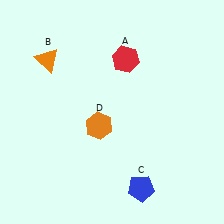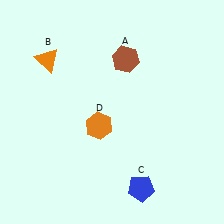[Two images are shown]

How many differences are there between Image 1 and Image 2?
There is 1 difference between the two images.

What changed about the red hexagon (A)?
In Image 1, A is red. In Image 2, it changed to brown.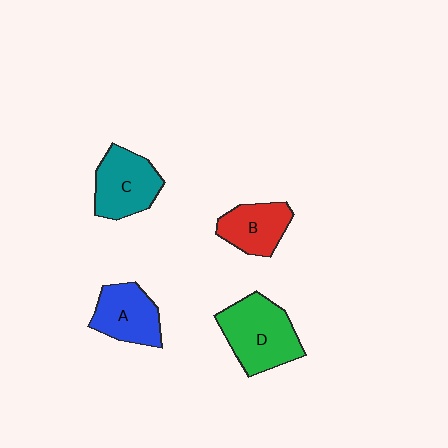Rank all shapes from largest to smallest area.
From largest to smallest: D (green), C (teal), A (blue), B (red).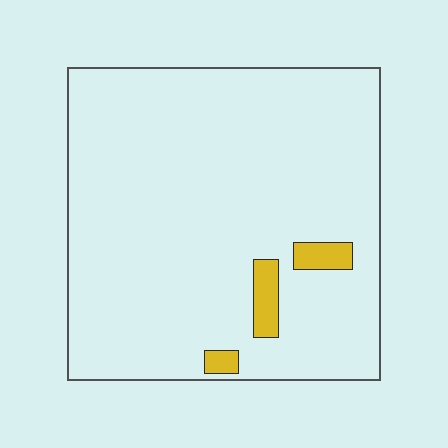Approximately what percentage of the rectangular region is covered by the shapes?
Approximately 5%.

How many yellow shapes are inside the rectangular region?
3.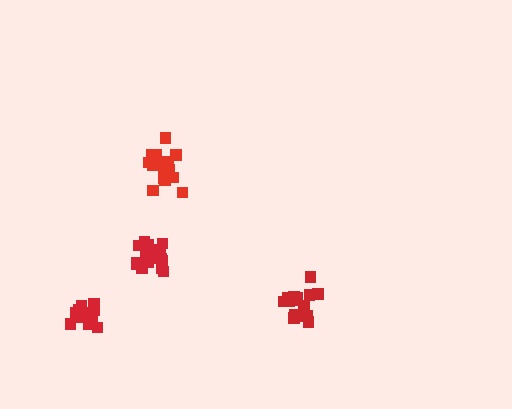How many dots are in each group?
Group 1: 15 dots, Group 2: 18 dots, Group 3: 17 dots, Group 4: 16 dots (66 total).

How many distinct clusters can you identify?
There are 4 distinct clusters.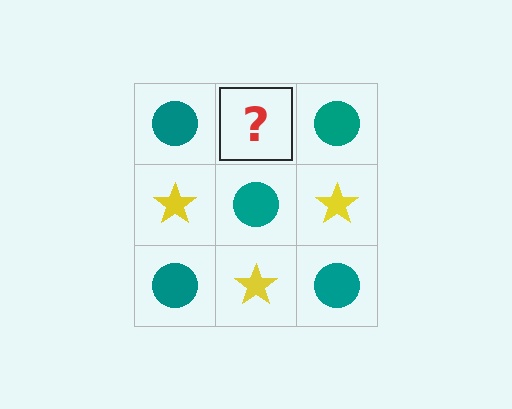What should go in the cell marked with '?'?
The missing cell should contain a yellow star.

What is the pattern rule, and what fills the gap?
The rule is that it alternates teal circle and yellow star in a checkerboard pattern. The gap should be filled with a yellow star.